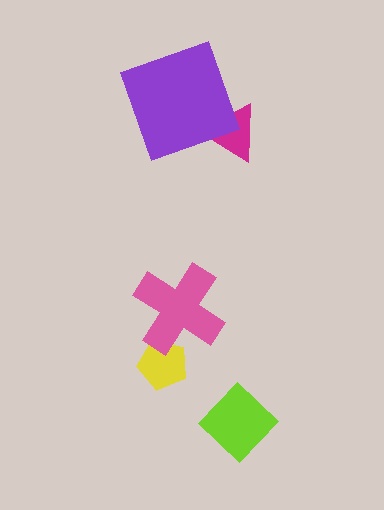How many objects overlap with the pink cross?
1 object overlaps with the pink cross.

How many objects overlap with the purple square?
1 object overlaps with the purple square.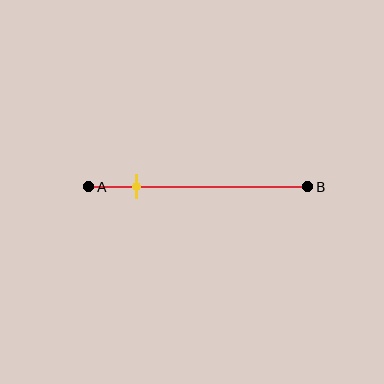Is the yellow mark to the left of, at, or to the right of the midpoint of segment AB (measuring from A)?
The yellow mark is to the left of the midpoint of segment AB.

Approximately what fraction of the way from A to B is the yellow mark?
The yellow mark is approximately 20% of the way from A to B.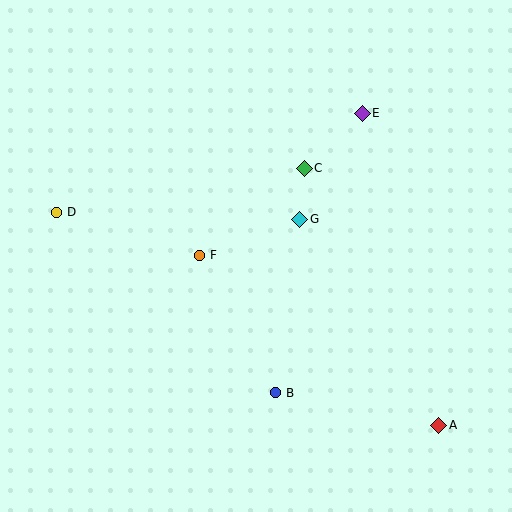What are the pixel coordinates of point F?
Point F is at (200, 255).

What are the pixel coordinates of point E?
Point E is at (362, 113).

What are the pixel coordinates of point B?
Point B is at (276, 393).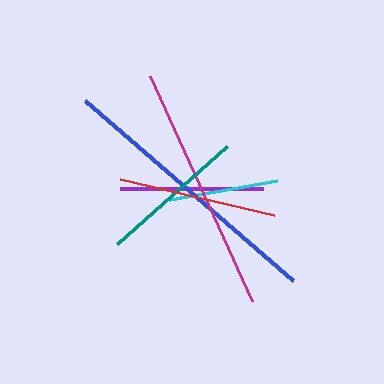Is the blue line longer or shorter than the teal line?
The blue line is longer than the teal line.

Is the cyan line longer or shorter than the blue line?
The blue line is longer than the cyan line.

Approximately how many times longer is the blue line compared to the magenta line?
The blue line is approximately 1.1 times the length of the magenta line.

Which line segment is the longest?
The blue line is the longest at approximately 275 pixels.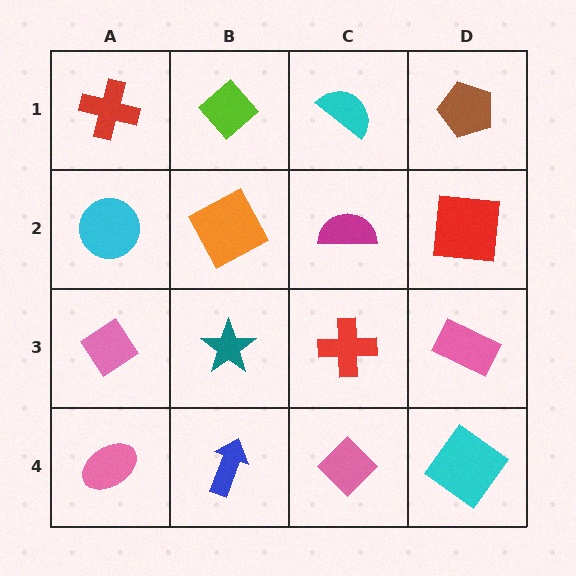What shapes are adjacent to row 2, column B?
A lime diamond (row 1, column B), a teal star (row 3, column B), a cyan circle (row 2, column A), a magenta semicircle (row 2, column C).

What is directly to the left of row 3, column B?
A pink diamond.